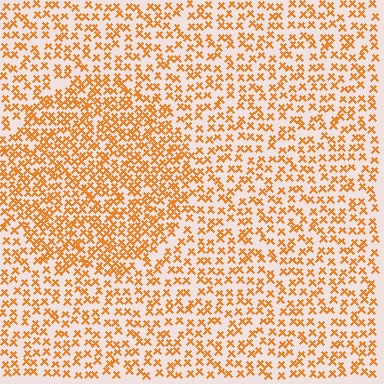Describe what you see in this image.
The image contains small orange elements arranged at two different densities. A circle-shaped region is visible where the elements are more densely packed than the surrounding area.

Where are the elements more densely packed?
The elements are more densely packed inside the circle boundary.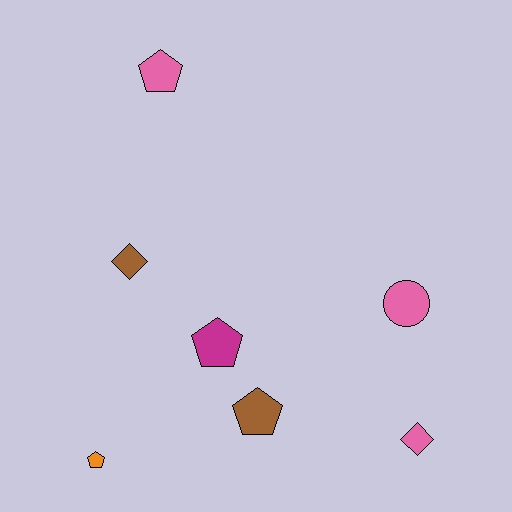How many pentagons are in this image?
There are 4 pentagons.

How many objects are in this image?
There are 7 objects.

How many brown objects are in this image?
There are 2 brown objects.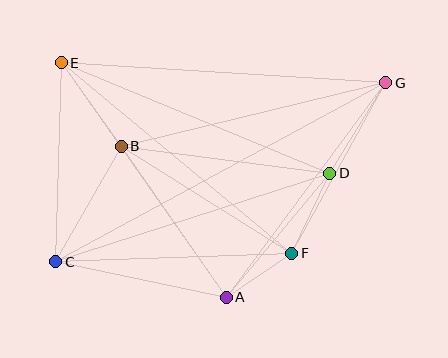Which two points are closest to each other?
Points A and F are closest to each other.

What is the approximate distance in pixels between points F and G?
The distance between F and G is approximately 195 pixels.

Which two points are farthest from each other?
Points C and G are farthest from each other.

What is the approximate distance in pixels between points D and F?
The distance between D and F is approximately 88 pixels.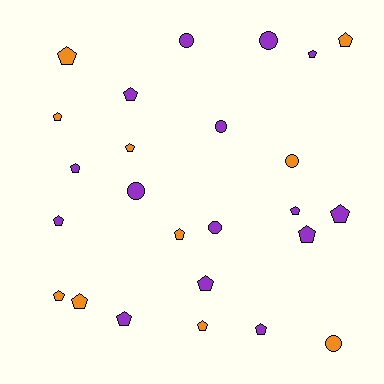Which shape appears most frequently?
Pentagon, with 18 objects.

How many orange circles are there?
There are 2 orange circles.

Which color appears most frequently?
Purple, with 15 objects.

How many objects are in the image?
There are 25 objects.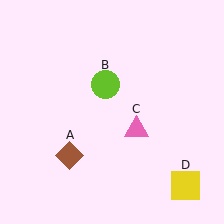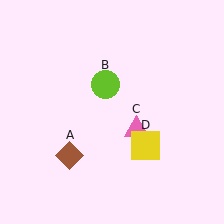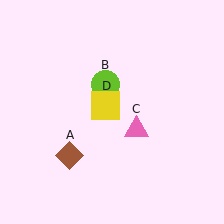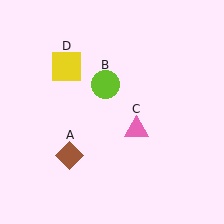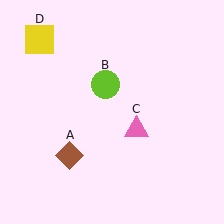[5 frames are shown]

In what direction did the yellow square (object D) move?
The yellow square (object D) moved up and to the left.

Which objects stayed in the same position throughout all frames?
Brown diamond (object A) and lime circle (object B) and pink triangle (object C) remained stationary.